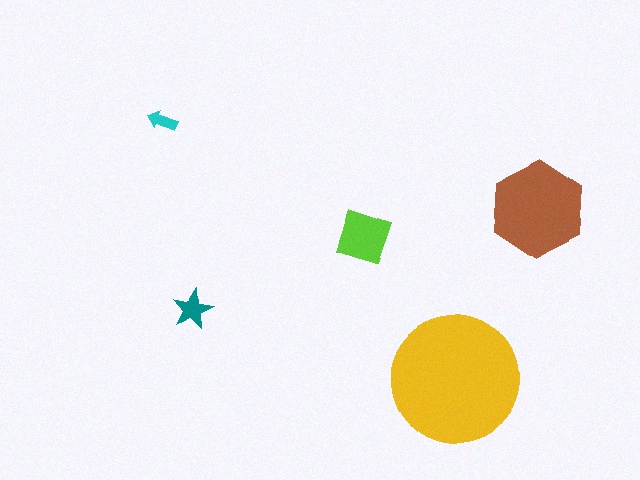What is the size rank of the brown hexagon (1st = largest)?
2nd.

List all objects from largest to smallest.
The yellow circle, the brown hexagon, the lime diamond, the teal star, the cyan arrow.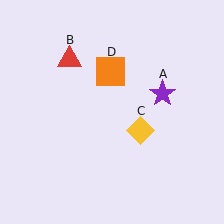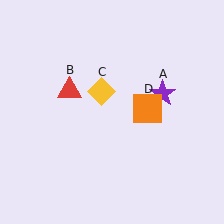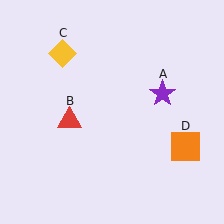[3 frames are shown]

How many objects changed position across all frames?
3 objects changed position: red triangle (object B), yellow diamond (object C), orange square (object D).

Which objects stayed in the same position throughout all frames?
Purple star (object A) remained stationary.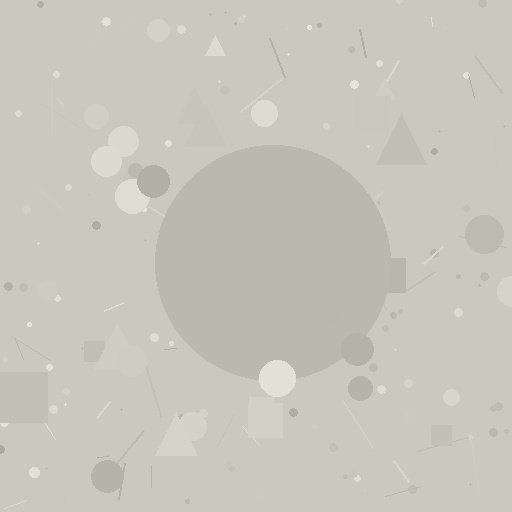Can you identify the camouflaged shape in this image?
The camouflaged shape is a circle.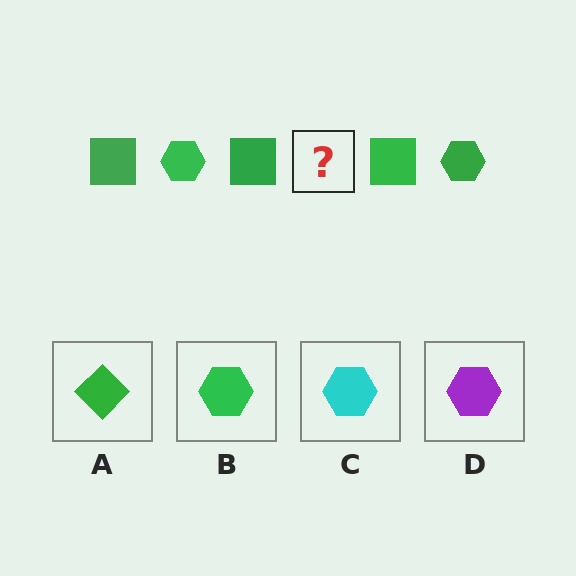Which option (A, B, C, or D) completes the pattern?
B.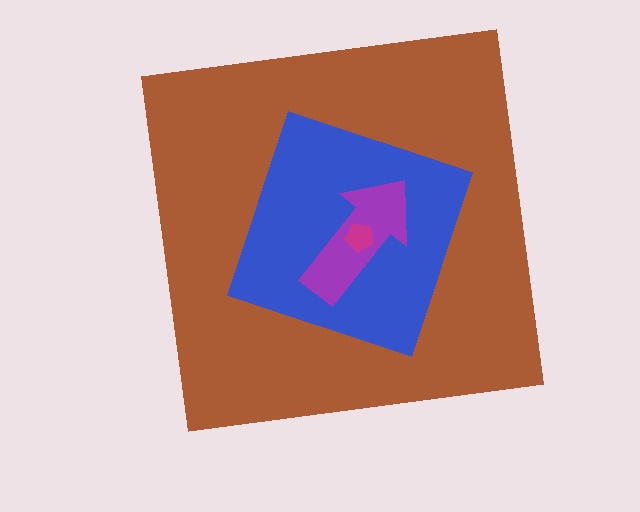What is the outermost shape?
The brown square.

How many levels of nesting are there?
4.